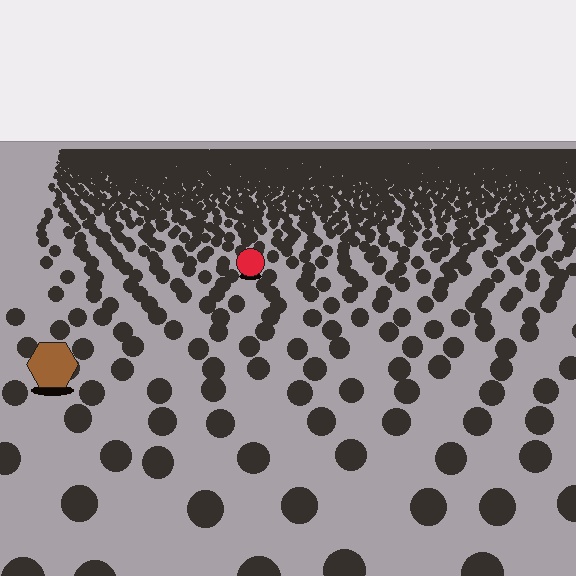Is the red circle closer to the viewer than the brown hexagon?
No. The brown hexagon is closer — you can tell from the texture gradient: the ground texture is coarser near it.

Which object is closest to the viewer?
The brown hexagon is closest. The texture marks near it are larger and more spread out.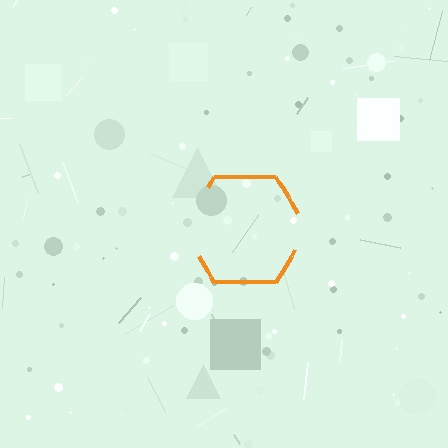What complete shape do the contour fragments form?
The contour fragments form a hexagon.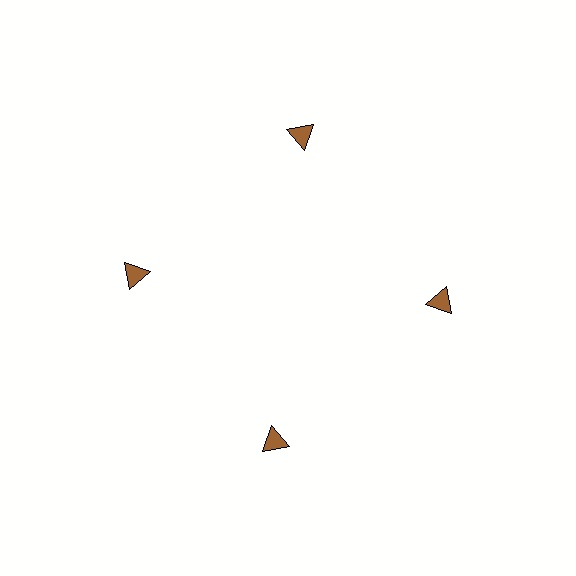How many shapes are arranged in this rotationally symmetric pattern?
There are 4 shapes, arranged in 4 groups of 1.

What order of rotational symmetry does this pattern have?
This pattern has 4-fold rotational symmetry.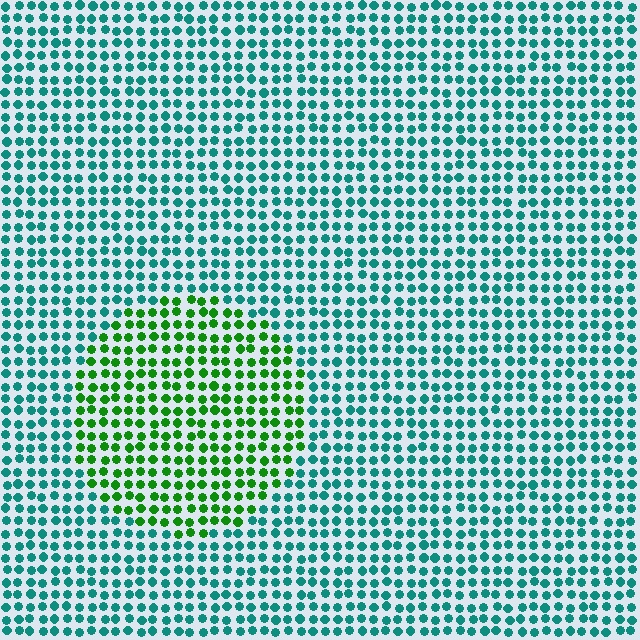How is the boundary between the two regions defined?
The boundary is defined purely by a slight shift in hue (about 53 degrees). Spacing, size, and orientation are identical on both sides.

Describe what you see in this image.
The image is filled with small teal elements in a uniform arrangement. A circle-shaped region is visible where the elements are tinted to a slightly different hue, forming a subtle color boundary.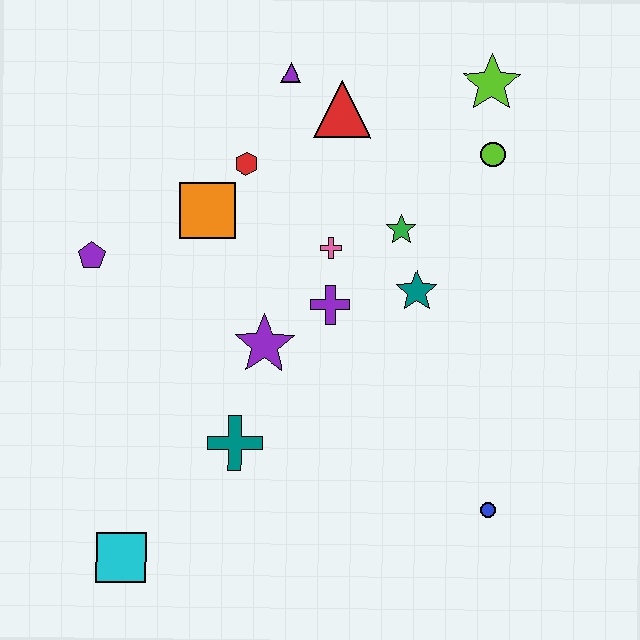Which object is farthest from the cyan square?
The lime star is farthest from the cyan square.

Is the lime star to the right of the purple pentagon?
Yes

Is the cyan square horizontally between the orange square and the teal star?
No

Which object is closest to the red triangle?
The purple triangle is closest to the red triangle.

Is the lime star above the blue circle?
Yes